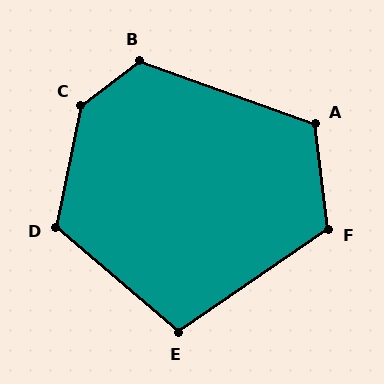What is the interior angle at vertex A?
Approximately 116 degrees (obtuse).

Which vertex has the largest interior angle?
C, at approximately 139 degrees.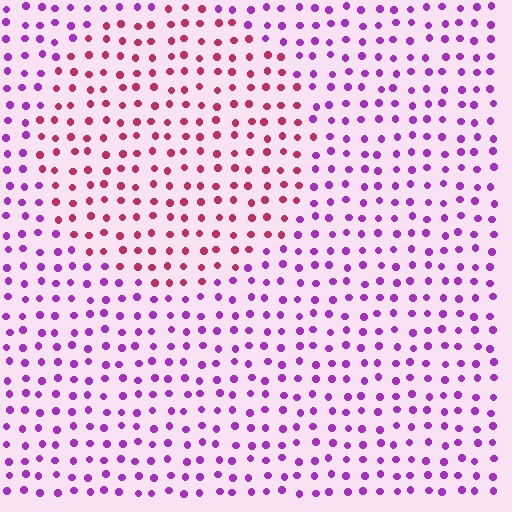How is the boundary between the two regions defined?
The boundary is defined purely by a slight shift in hue (about 51 degrees). Spacing, size, and orientation are identical on both sides.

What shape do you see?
I see a circle.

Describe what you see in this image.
The image is filled with small purple elements in a uniform arrangement. A circle-shaped region is visible where the elements are tinted to a slightly different hue, forming a subtle color boundary.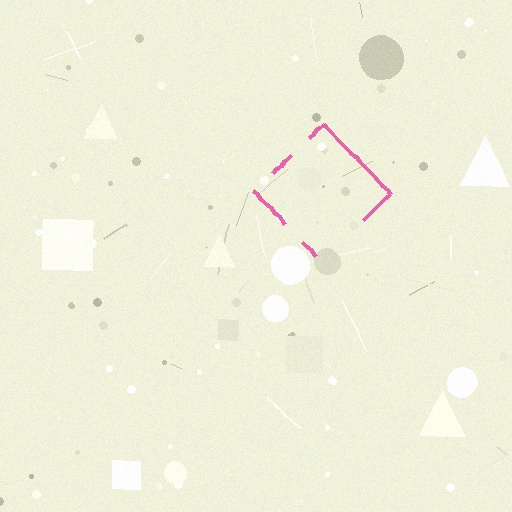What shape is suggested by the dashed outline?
The dashed outline suggests a diamond.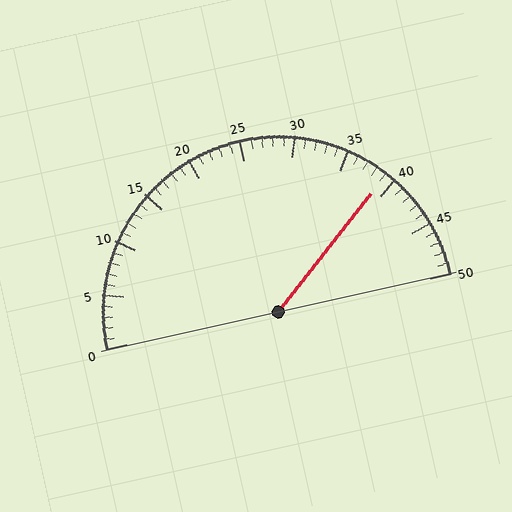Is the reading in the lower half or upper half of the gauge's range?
The reading is in the upper half of the range (0 to 50).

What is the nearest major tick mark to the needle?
The nearest major tick mark is 40.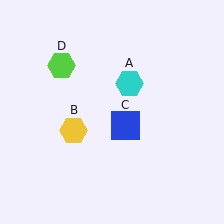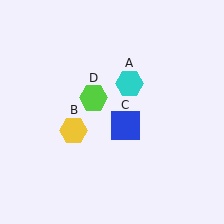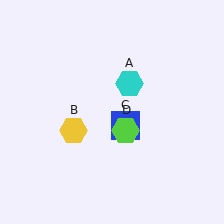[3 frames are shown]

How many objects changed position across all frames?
1 object changed position: lime hexagon (object D).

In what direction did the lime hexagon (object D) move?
The lime hexagon (object D) moved down and to the right.